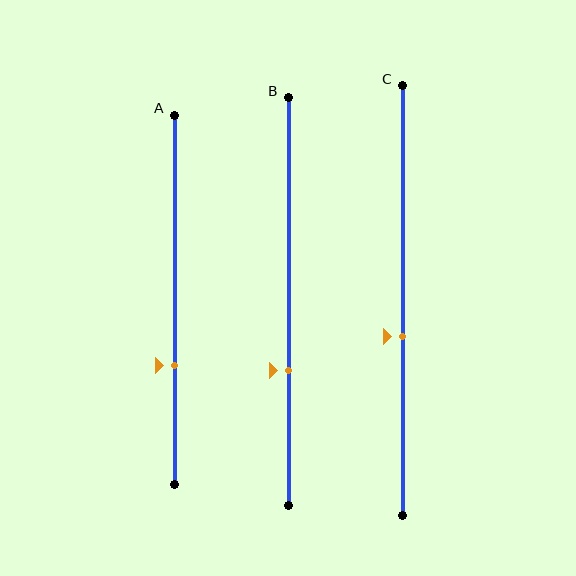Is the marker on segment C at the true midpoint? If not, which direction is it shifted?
No, the marker on segment C is shifted downward by about 8% of the segment length.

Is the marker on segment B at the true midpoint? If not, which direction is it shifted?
No, the marker on segment B is shifted downward by about 17% of the segment length.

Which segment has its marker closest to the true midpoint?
Segment C has its marker closest to the true midpoint.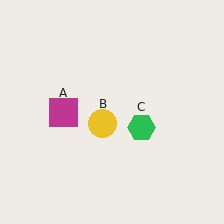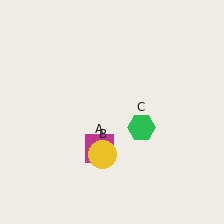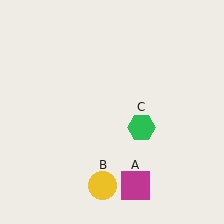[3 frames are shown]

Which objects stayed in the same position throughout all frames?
Green hexagon (object C) remained stationary.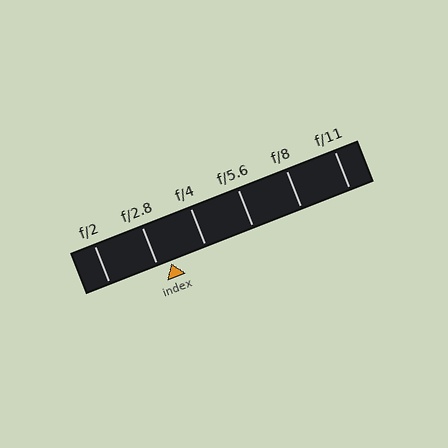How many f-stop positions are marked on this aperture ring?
There are 6 f-stop positions marked.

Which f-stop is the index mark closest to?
The index mark is closest to f/2.8.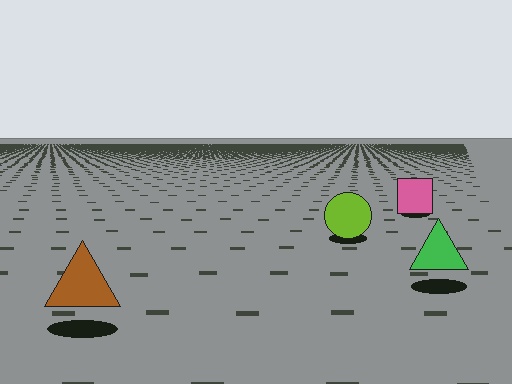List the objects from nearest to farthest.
From nearest to farthest: the brown triangle, the green triangle, the lime circle, the pink square.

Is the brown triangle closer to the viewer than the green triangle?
Yes. The brown triangle is closer — you can tell from the texture gradient: the ground texture is coarser near it.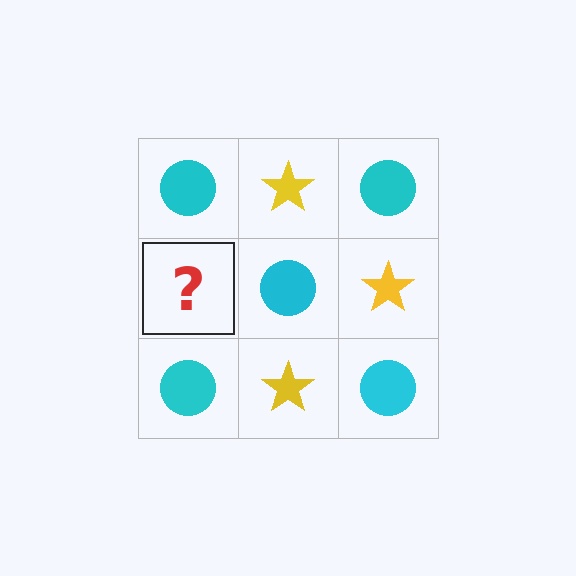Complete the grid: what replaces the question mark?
The question mark should be replaced with a yellow star.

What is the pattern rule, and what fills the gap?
The rule is that it alternates cyan circle and yellow star in a checkerboard pattern. The gap should be filled with a yellow star.